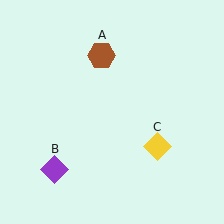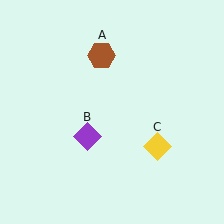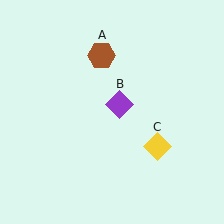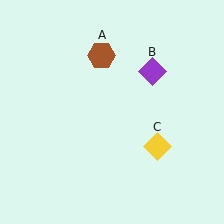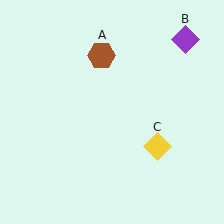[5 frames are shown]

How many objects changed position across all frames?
1 object changed position: purple diamond (object B).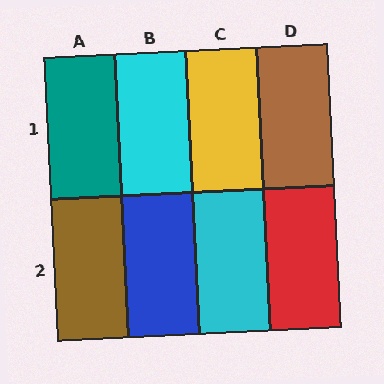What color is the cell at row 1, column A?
Teal.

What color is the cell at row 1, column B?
Cyan.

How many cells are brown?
2 cells are brown.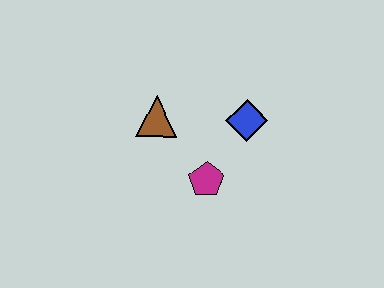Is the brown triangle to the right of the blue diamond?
No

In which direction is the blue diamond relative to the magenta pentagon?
The blue diamond is above the magenta pentagon.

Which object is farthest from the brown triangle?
The blue diamond is farthest from the brown triangle.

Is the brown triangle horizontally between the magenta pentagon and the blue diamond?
No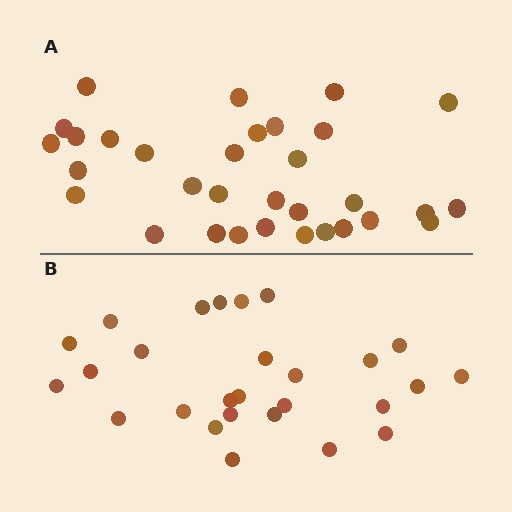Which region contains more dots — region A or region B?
Region A (the top region) has more dots.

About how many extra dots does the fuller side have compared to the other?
Region A has about 5 more dots than region B.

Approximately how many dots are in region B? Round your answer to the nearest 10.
About 30 dots. (The exact count is 27, which rounds to 30.)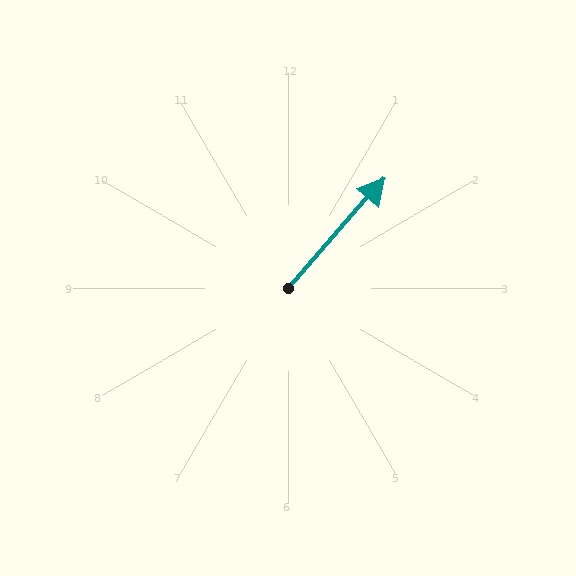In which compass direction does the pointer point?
Northeast.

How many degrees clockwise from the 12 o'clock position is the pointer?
Approximately 41 degrees.